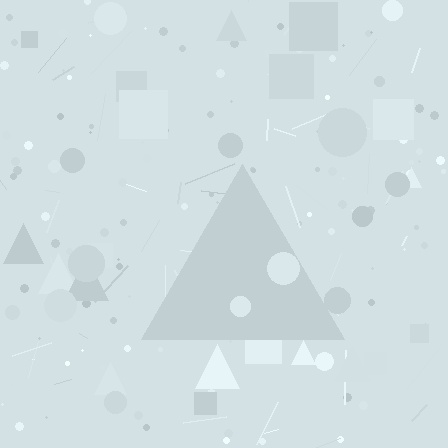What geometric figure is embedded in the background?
A triangle is embedded in the background.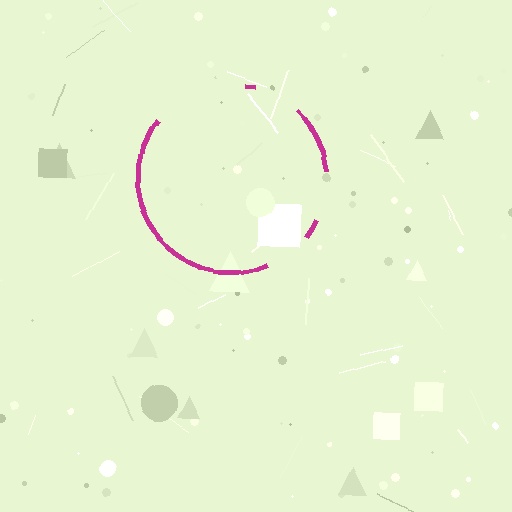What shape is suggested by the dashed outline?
The dashed outline suggests a circle.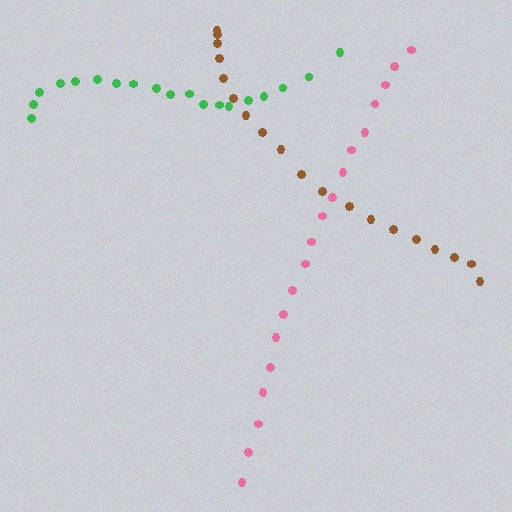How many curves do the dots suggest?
There are 3 distinct paths.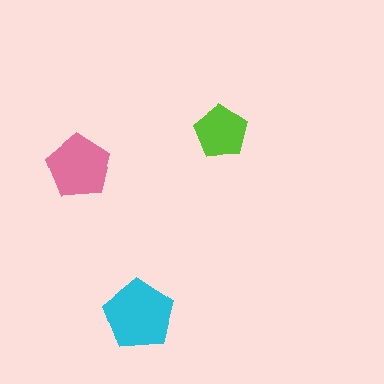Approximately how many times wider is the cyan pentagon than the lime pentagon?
About 1.5 times wider.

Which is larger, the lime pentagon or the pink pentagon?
The pink one.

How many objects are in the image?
There are 3 objects in the image.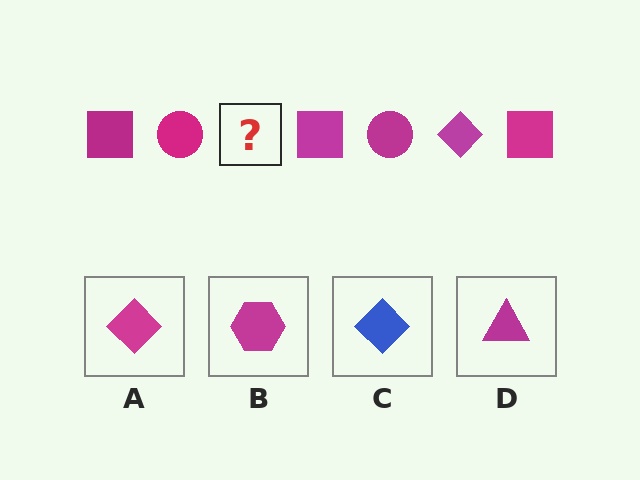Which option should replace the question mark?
Option A.